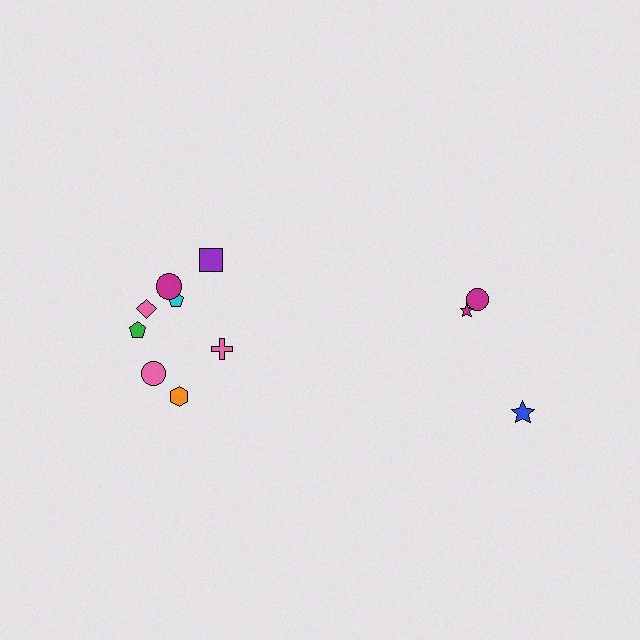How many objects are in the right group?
There are 3 objects.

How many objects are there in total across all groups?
There are 11 objects.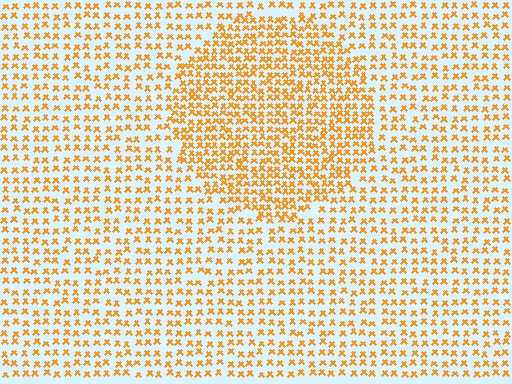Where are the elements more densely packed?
The elements are more densely packed inside the circle boundary.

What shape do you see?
I see a circle.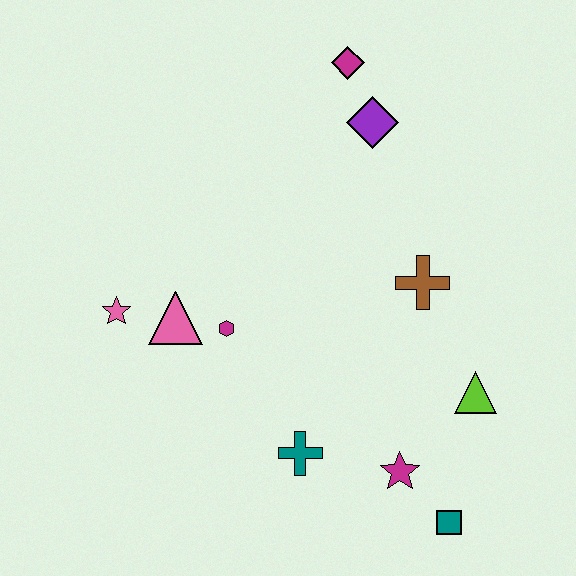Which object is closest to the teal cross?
The magenta star is closest to the teal cross.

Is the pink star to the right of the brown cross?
No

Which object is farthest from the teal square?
The magenta diamond is farthest from the teal square.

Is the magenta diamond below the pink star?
No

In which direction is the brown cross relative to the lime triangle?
The brown cross is above the lime triangle.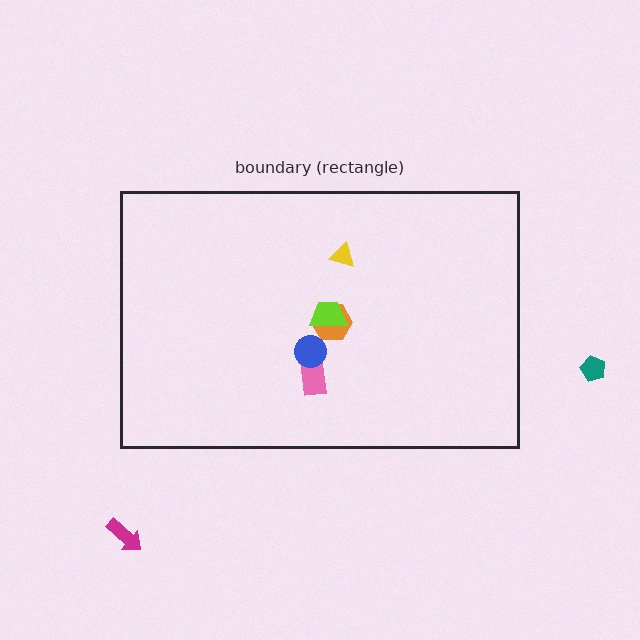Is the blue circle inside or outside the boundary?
Inside.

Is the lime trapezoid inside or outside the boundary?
Inside.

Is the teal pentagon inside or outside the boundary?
Outside.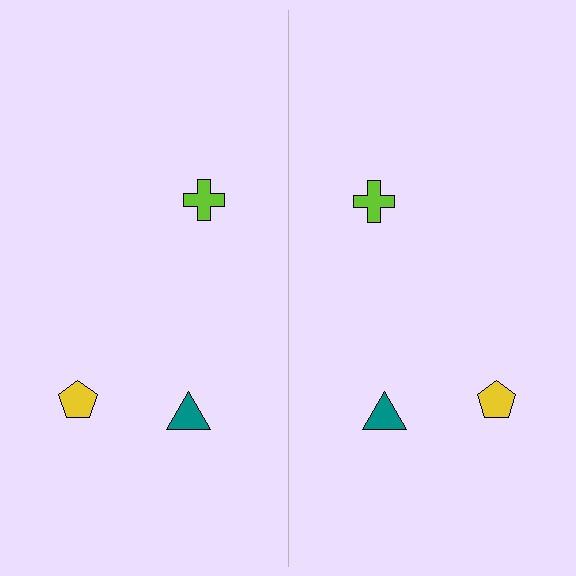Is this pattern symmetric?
Yes, this pattern has bilateral (reflection) symmetry.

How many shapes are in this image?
There are 6 shapes in this image.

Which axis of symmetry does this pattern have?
The pattern has a vertical axis of symmetry running through the center of the image.